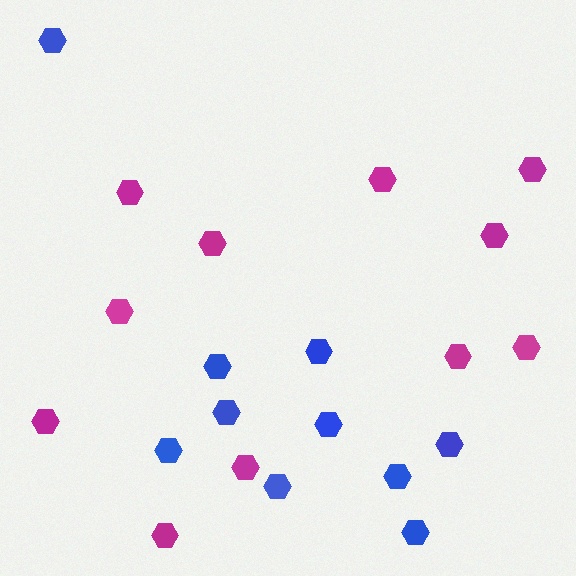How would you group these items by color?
There are 2 groups: one group of blue hexagons (10) and one group of magenta hexagons (11).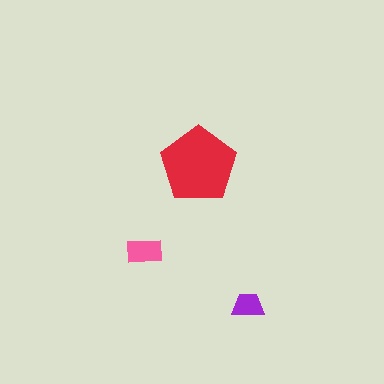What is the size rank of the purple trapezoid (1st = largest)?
3rd.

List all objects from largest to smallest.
The red pentagon, the pink rectangle, the purple trapezoid.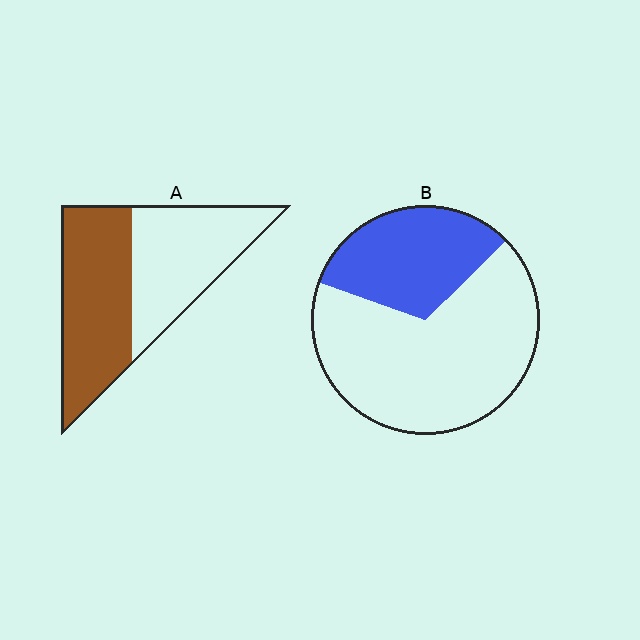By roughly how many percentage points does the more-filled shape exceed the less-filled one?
By roughly 20 percentage points (A over B).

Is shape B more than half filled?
No.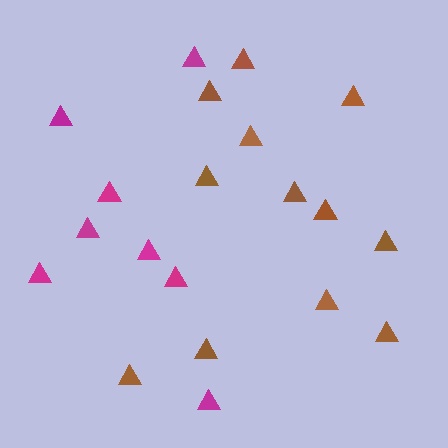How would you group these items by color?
There are 2 groups: one group of brown triangles (12) and one group of magenta triangles (8).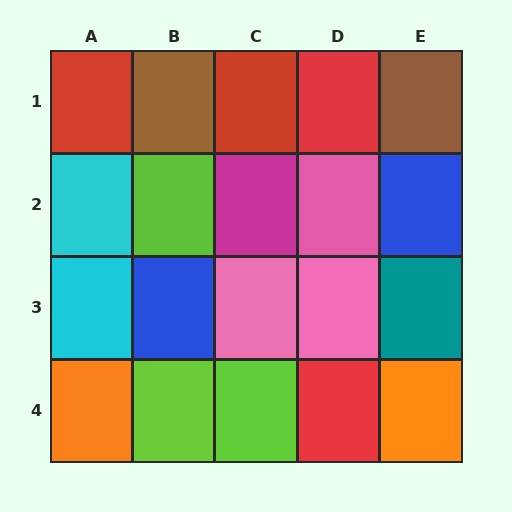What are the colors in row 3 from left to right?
Cyan, blue, pink, pink, teal.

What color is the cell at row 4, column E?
Orange.